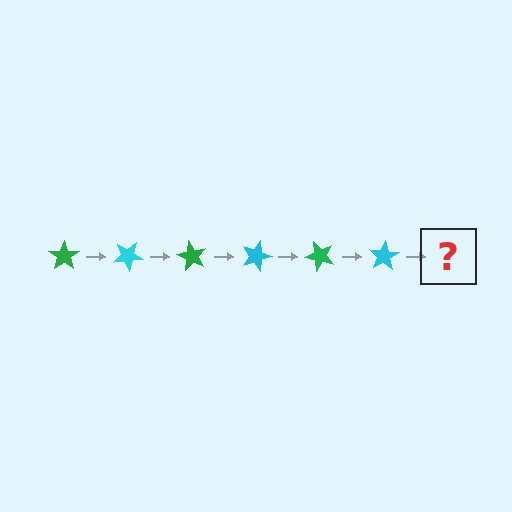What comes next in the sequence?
The next element should be a green star, rotated 180 degrees from the start.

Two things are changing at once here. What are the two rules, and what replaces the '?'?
The two rules are that it rotates 30 degrees each step and the color cycles through green and cyan. The '?' should be a green star, rotated 180 degrees from the start.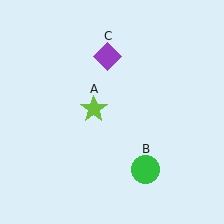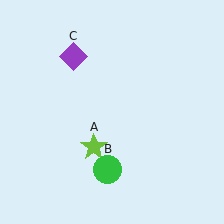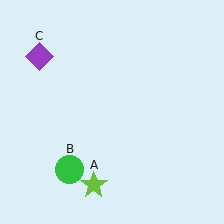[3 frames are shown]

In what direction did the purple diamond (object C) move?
The purple diamond (object C) moved left.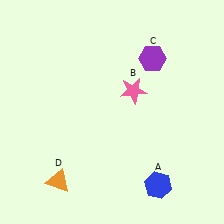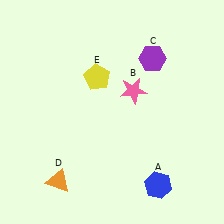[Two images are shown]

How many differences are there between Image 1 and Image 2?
There is 1 difference between the two images.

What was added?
A yellow pentagon (E) was added in Image 2.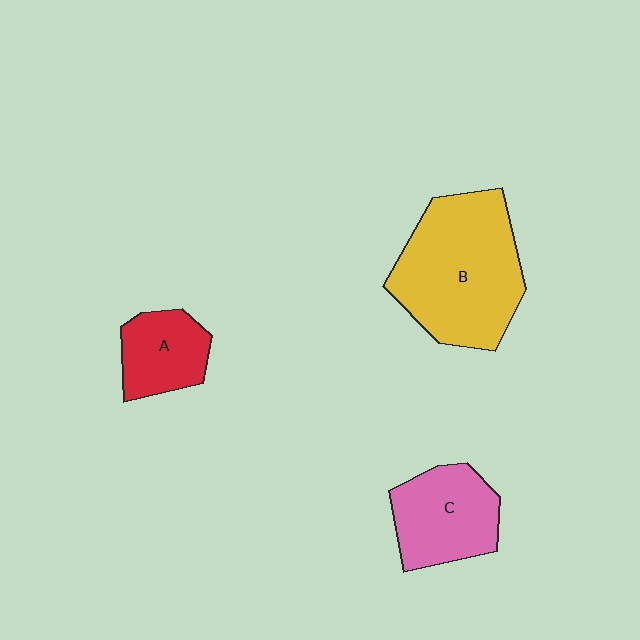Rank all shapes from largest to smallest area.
From largest to smallest: B (yellow), C (pink), A (red).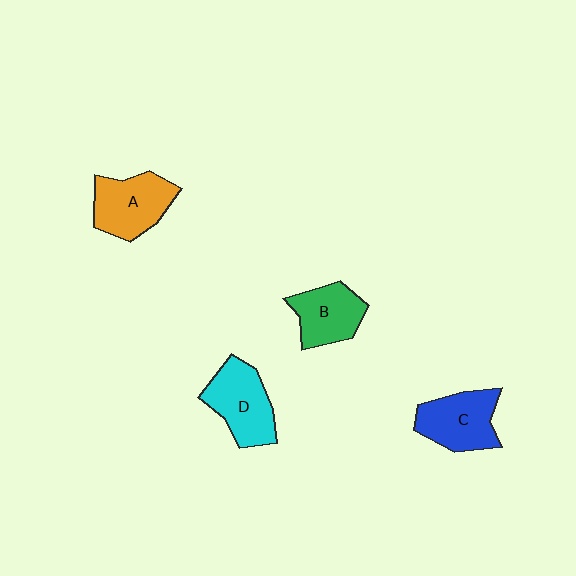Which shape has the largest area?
Shape D (cyan).